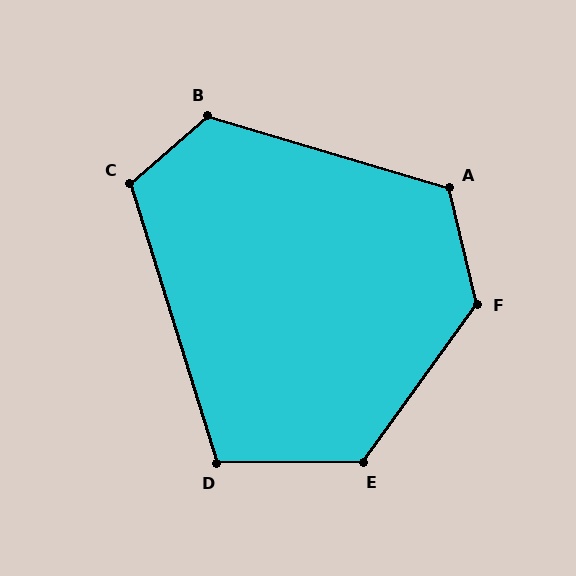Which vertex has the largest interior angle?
F, at approximately 131 degrees.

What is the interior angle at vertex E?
Approximately 126 degrees (obtuse).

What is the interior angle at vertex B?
Approximately 123 degrees (obtuse).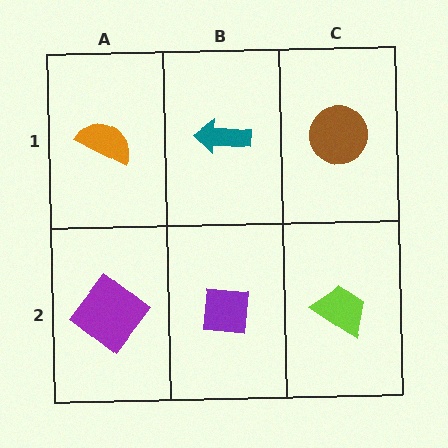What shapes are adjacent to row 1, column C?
A lime trapezoid (row 2, column C), a teal arrow (row 1, column B).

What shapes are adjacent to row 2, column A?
An orange semicircle (row 1, column A), a purple square (row 2, column B).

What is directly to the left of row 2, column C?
A purple square.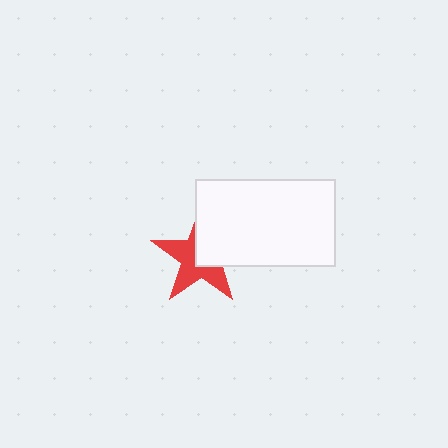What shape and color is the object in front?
The object in front is a white rectangle.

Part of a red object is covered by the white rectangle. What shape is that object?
It is a star.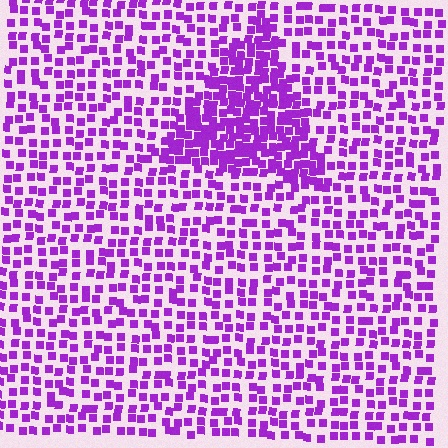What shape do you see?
I see a triangle.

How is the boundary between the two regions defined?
The boundary is defined by a change in element density (approximately 2.1x ratio). All elements are the same color, size, and shape.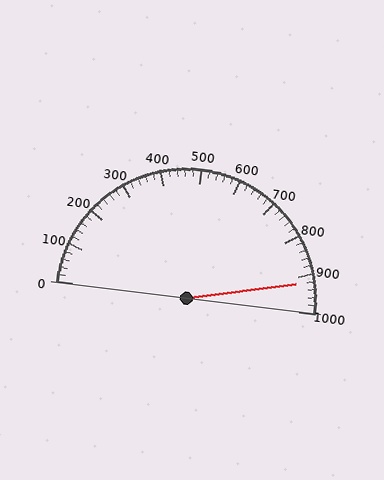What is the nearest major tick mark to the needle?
The nearest major tick mark is 900.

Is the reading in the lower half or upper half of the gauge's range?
The reading is in the upper half of the range (0 to 1000).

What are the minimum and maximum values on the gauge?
The gauge ranges from 0 to 1000.